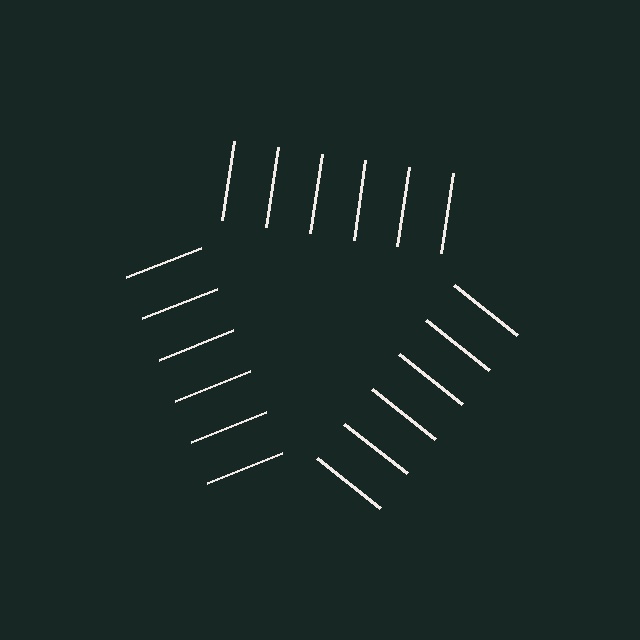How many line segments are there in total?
18 — 6 along each of the 3 edges.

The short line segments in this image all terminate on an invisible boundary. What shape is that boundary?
An illusory triangle — the line segments terminate on its edges but no continuous stroke is drawn.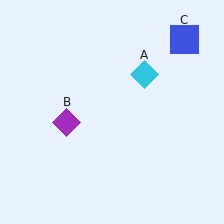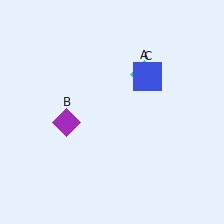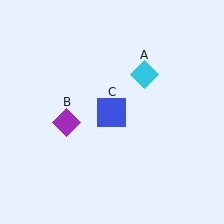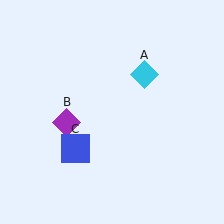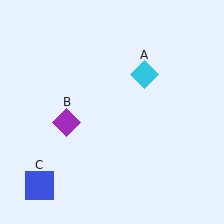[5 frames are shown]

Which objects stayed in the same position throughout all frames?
Cyan diamond (object A) and purple diamond (object B) remained stationary.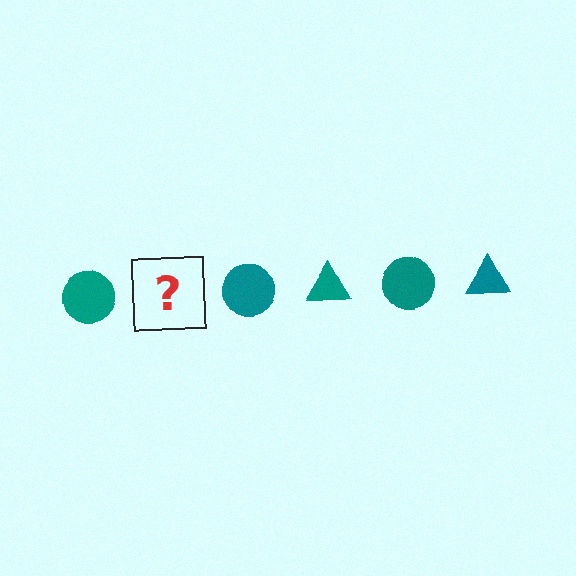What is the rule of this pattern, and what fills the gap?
The rule is that the pattern cycles through circle, triangle shapes in teal. The gap should be filled with a teal triangle.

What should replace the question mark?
The question mark should be replaced with a teal triangle.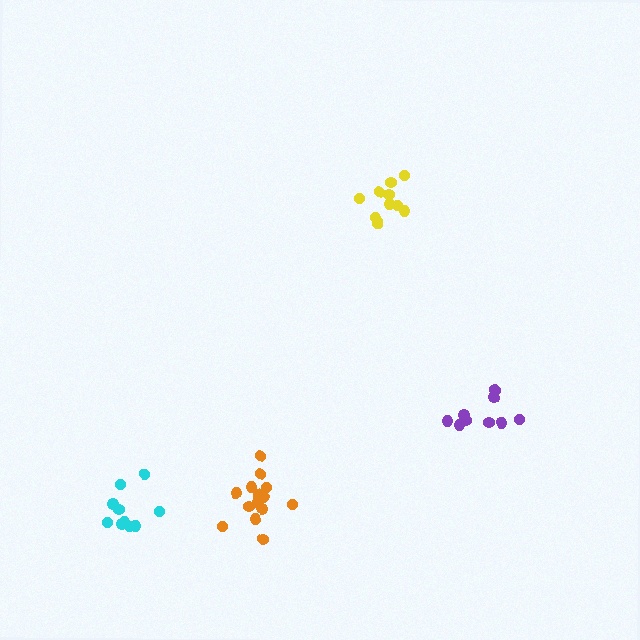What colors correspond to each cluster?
The clusters are colored: purple, orange, yellow, cyan.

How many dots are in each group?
Group 1: 9 dots, Group 2: 15 dots, Group 3: 11 dots, Group 4: 10 dots (45 total).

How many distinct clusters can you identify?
There are 4 distinct clusters.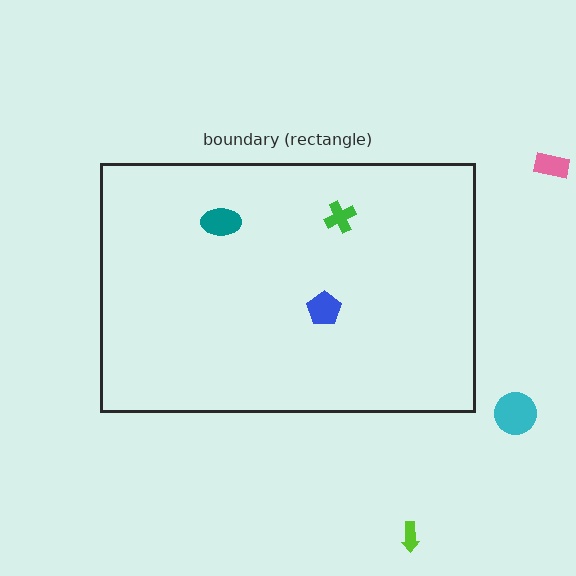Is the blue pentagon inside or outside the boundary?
Inside.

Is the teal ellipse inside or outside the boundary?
Inside.